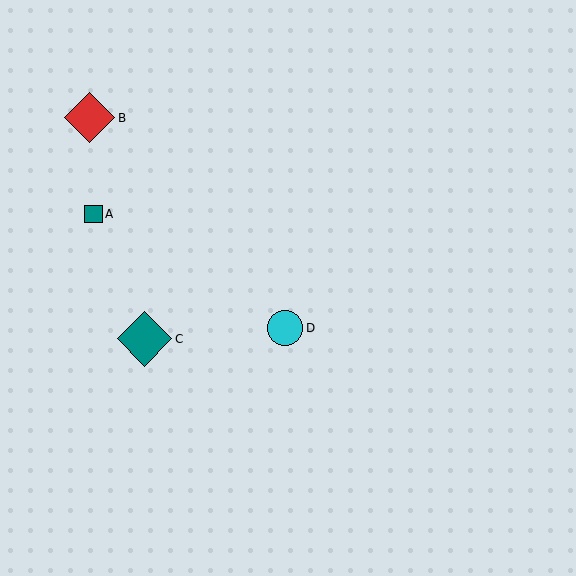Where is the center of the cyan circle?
The center of the cyan circle is at (285, 328).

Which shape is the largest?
The teal diamond (labeled C) is the largest.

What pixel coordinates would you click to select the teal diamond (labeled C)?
Click at (144, 339) to select the teal diamond C.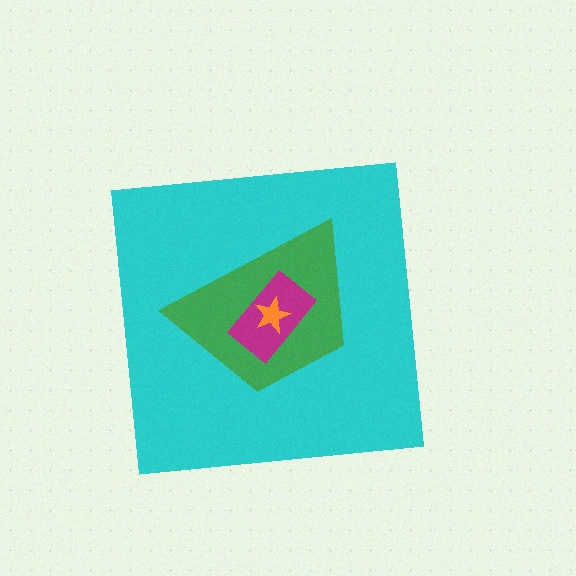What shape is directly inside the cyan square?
The green trapezoid.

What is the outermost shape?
The cyan square.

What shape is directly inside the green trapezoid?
The magenta rectangle.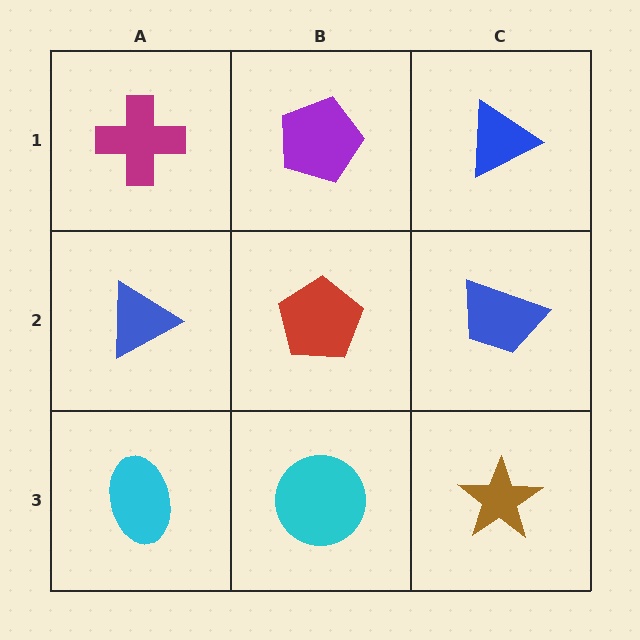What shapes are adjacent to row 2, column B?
A purple pentagon (row 1, column B), a cyan circle (row 3, column B), a blue triangle (row 2, column A), a blue trapezoid (row 2, column C).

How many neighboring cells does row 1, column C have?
2.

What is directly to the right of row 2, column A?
A red pentagon.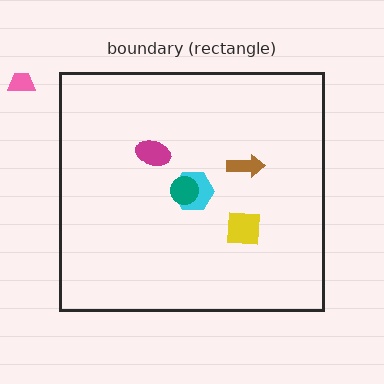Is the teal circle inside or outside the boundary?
Inside.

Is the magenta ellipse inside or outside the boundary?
Inside.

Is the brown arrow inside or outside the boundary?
Inside.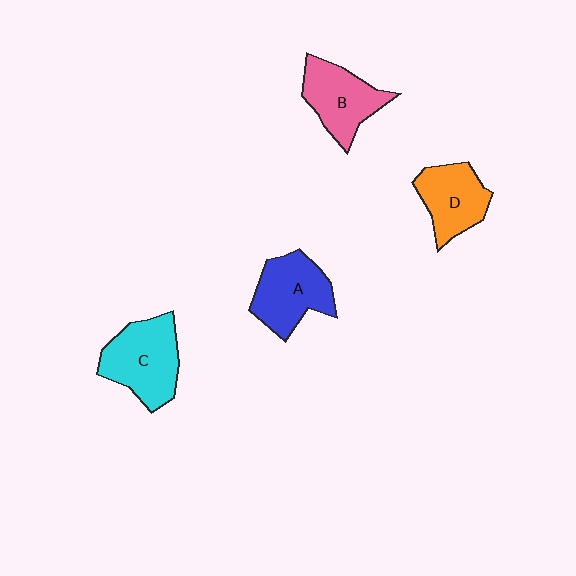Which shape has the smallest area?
Shape D (orange).